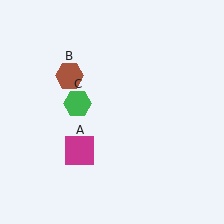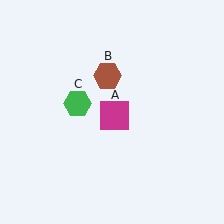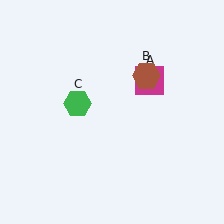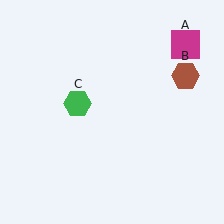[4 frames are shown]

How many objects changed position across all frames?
2 objects changed position: magenta square (object A), brown hexagon (object B).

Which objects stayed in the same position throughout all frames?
Green hexagon (object C) remained stationary.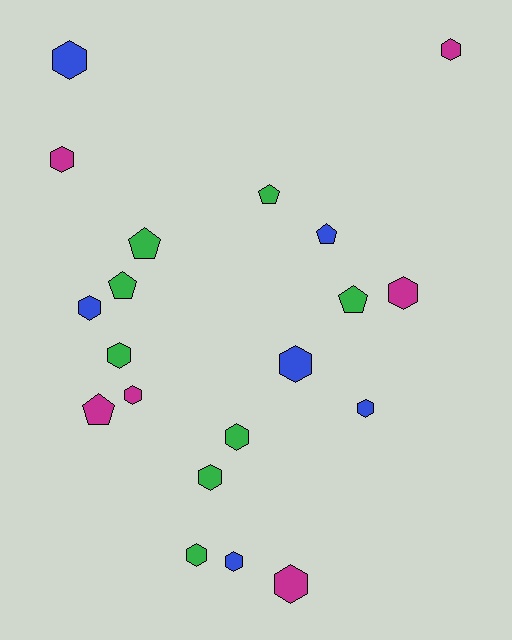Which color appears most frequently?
Green, with 8 objects.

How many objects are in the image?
There are 20 objects.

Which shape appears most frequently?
Hexagon, with 14 objects.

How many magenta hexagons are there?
There are 5 magenta hexagons.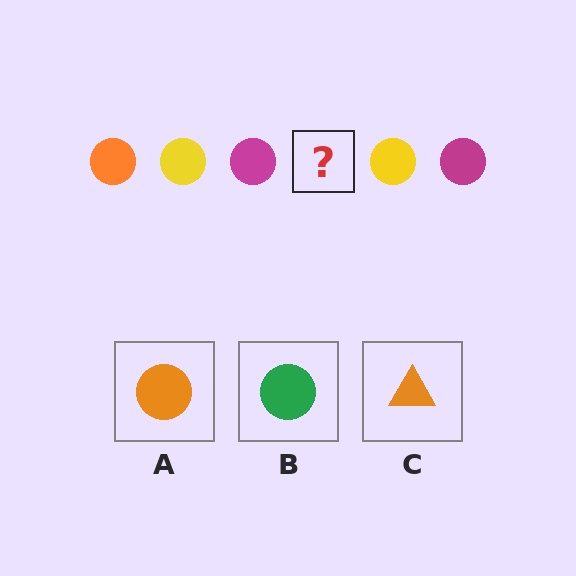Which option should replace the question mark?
Option A.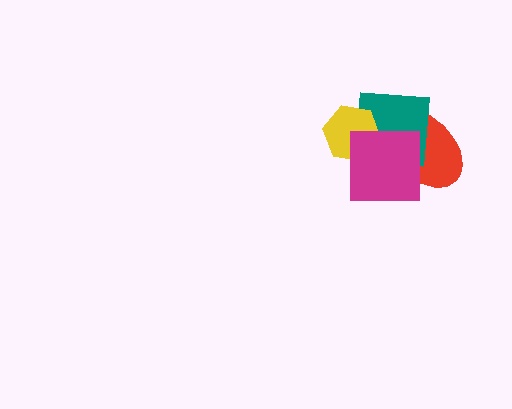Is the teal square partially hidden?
Yes, it is partially covered by another shape.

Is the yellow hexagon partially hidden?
Yes, it is partially covered by another shape.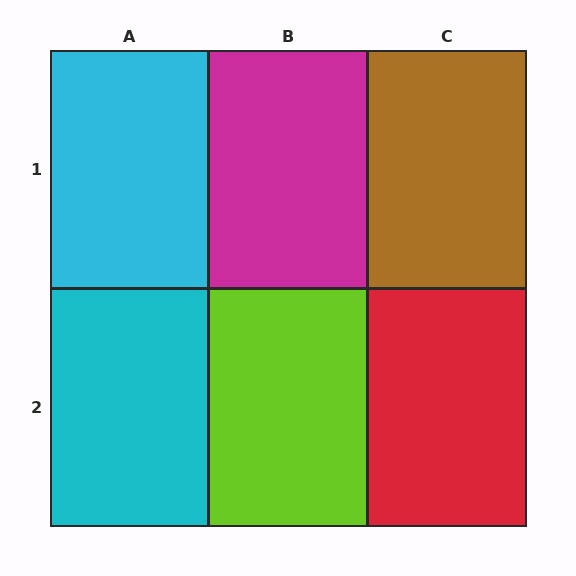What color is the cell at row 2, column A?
Cyan.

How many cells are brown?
1 cell is brown.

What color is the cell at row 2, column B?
Lime.